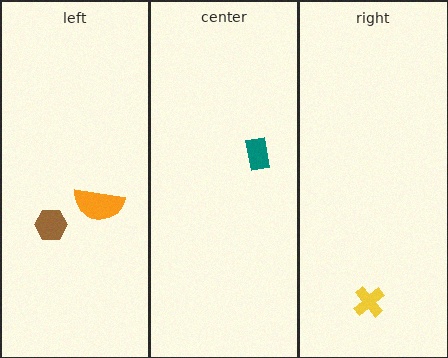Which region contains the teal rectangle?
The center region.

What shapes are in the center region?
The teal rectangle.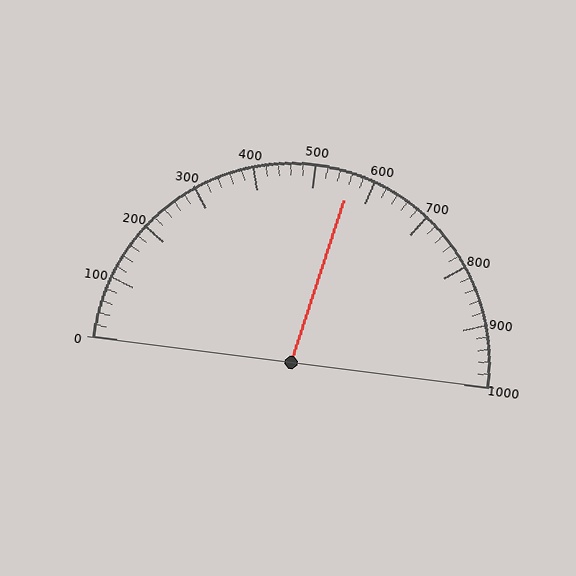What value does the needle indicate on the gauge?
The needle indicates approximately 560.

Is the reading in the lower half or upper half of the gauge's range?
The reading is in the upper half of the range (0 to 1000).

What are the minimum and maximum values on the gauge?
The gauge ranges from 0 to 1000.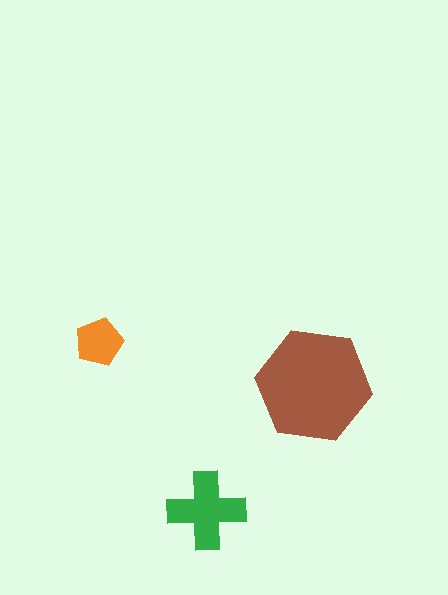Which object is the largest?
The brown hexagon.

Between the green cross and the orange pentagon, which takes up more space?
The green cross.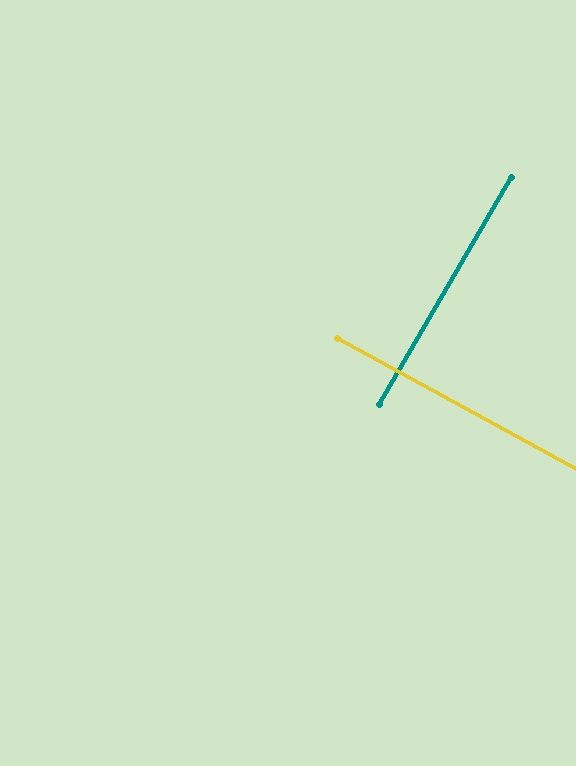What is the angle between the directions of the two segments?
Approximately 89 degrees.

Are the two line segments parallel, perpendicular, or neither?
Perpendicular — they meet at approximately 89°.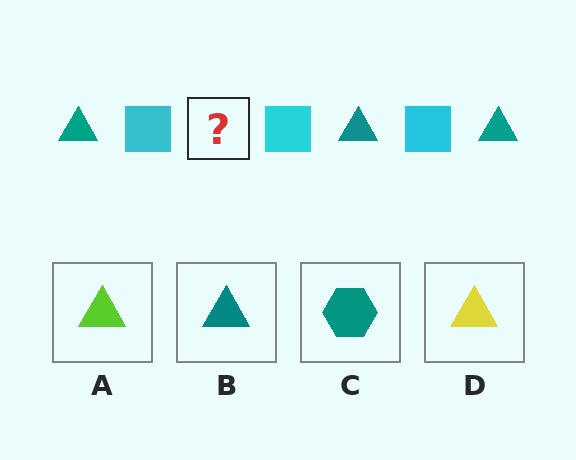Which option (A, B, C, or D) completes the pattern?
B.